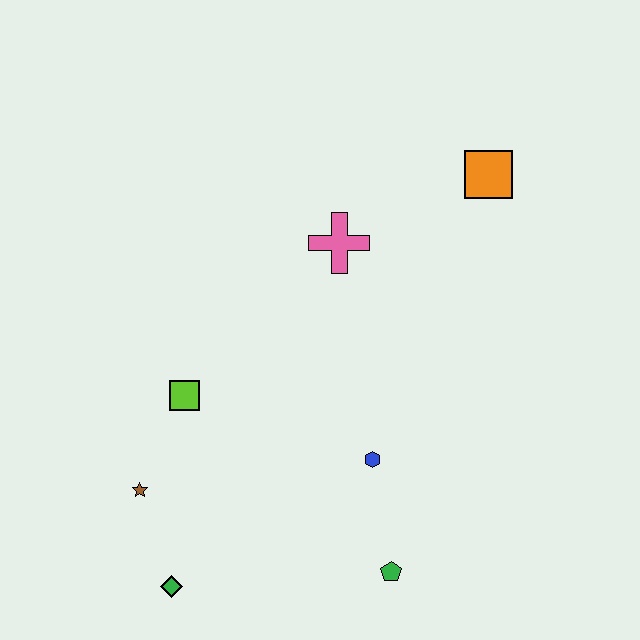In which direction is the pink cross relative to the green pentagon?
The pink cross is above the green pentagon.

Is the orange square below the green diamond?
No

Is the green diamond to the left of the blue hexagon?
Yes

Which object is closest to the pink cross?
The orange square is closest to the pink cross.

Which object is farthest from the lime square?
The orange square is farthest from the lime square.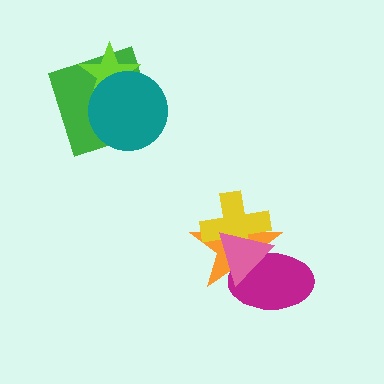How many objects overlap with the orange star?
3 objects overlap with the orange star.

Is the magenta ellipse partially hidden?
Yes, it is partially covered by another shape.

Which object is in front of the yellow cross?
The pink triangle is in front of the yellow cross.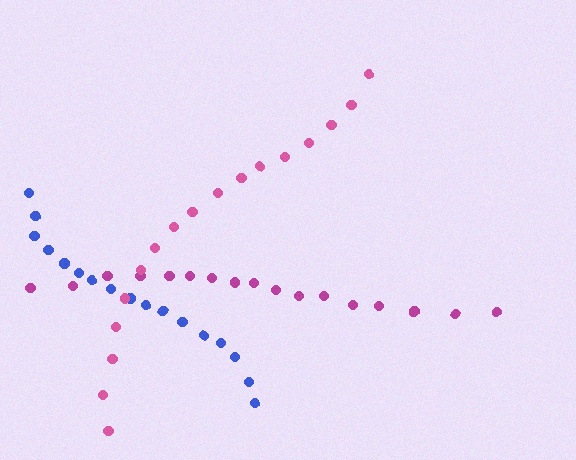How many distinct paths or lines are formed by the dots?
There are 3 distinct paths.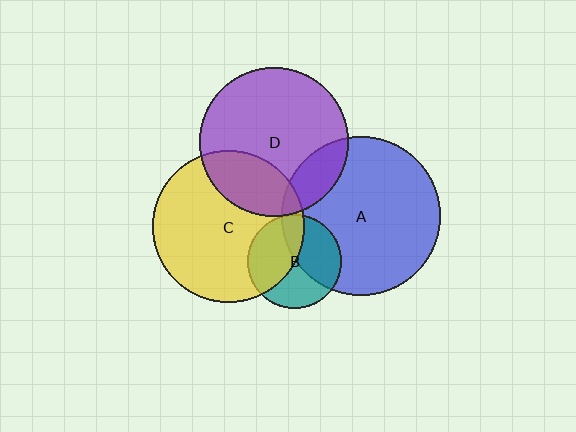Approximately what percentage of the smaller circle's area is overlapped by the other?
Approximately 45%.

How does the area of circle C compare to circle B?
Approximately 2.6 times.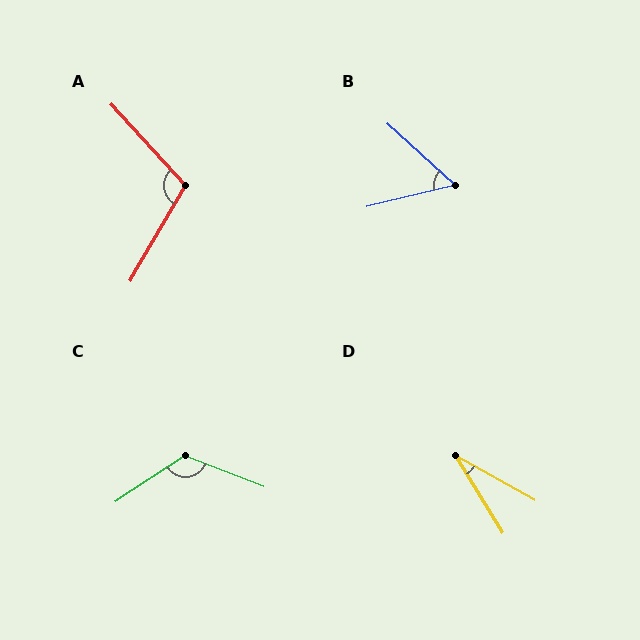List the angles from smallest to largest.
D (29°), B (56°), A (107°), C (126°).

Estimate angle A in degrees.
Approximately 107 degrees.